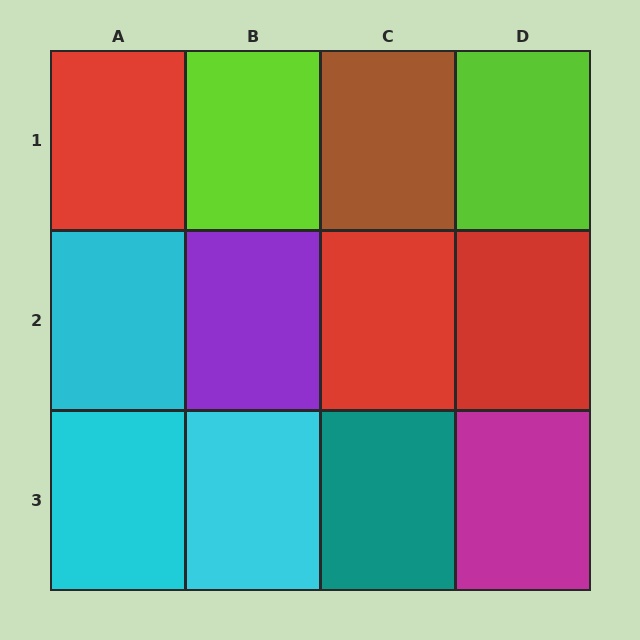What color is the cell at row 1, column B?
Lime.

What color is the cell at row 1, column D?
Lime.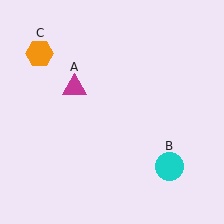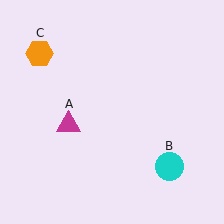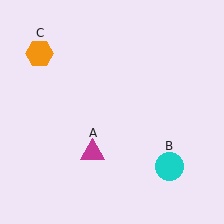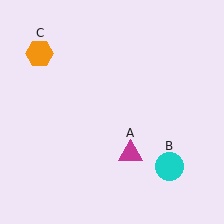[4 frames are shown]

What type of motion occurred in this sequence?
The magenta triangle (object A) rotated counterclockwise around the center of the scene.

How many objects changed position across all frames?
1 object changed position: magenta triangle (object A).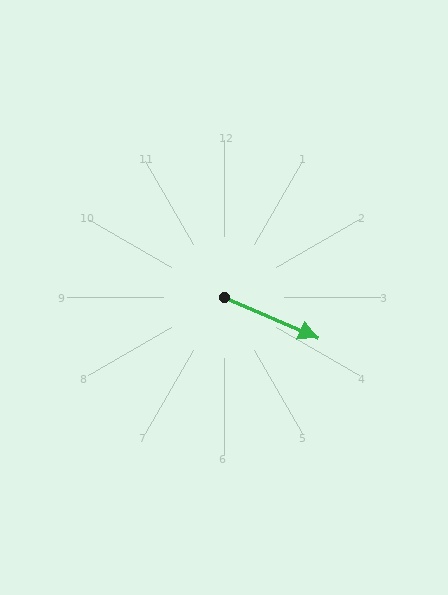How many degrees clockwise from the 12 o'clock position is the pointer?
Approximately 113 degrees.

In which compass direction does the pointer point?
Southeast.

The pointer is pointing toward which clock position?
Roughly 4 o'clock.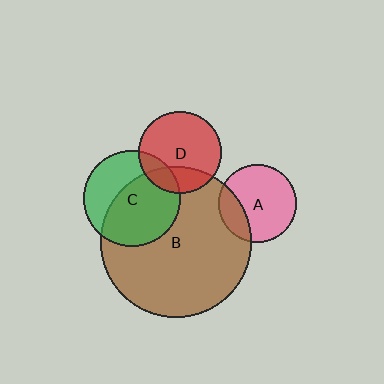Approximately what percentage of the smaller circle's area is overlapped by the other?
Approximately 25%.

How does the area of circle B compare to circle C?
Approximately 2.5 times.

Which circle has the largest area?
Circle B (brown).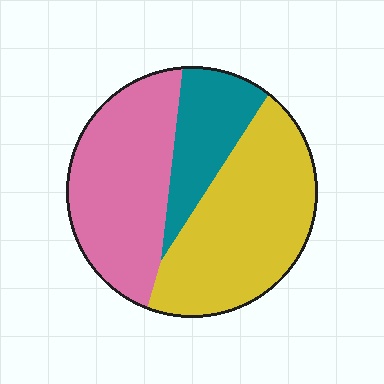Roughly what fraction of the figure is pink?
Pink covers around 40% of the figure.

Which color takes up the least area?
Teal, at roughly 20%.